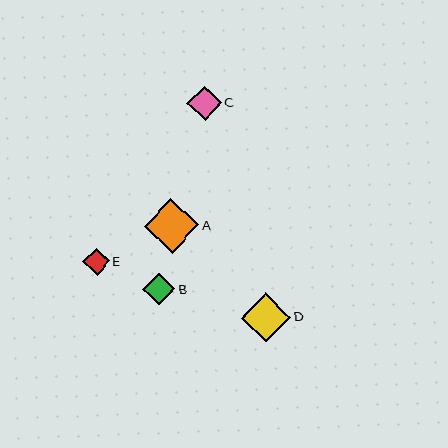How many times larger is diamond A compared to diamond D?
Diamond A is approximately 1.1 times the size of diamond D.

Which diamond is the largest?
Diamond A is the largest with a size of approximately 55 pixels.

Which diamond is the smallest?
Diamond E is the smallest with a size of approximately 27 pixels.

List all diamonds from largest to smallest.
From largest to smallest: A, D, C, B, E.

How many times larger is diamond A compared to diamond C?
Diamond A is approximately 1.6 times the size of diamond C.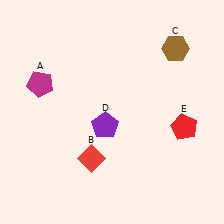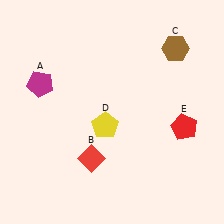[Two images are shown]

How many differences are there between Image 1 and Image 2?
There is 1 difference between the two images.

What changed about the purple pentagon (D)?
In Image 1, D is purple. In Image 2, it changed to yellow.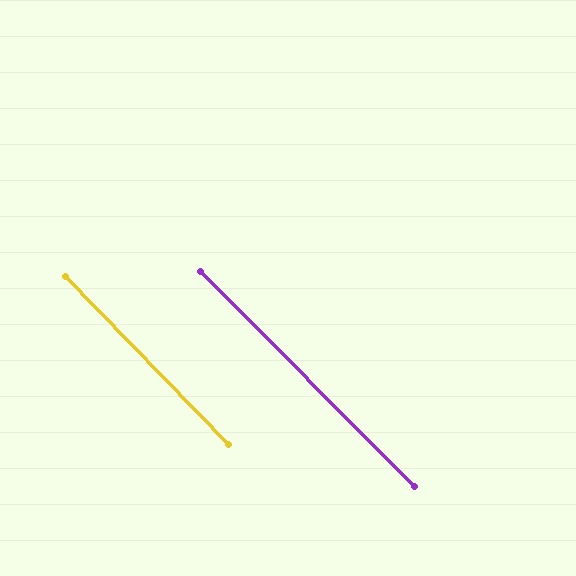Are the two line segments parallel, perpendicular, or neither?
Parallel — their directions differ by only 0.8°.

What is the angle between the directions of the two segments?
Approximately 1 degree.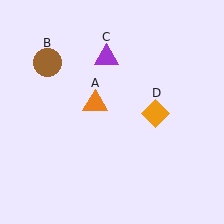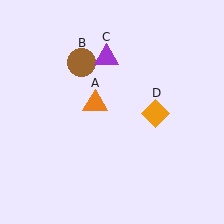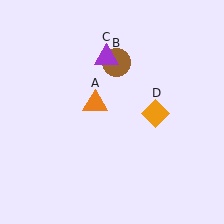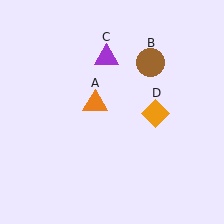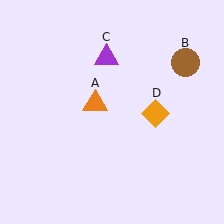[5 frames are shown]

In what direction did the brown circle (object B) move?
The brown circle (object B) moved right.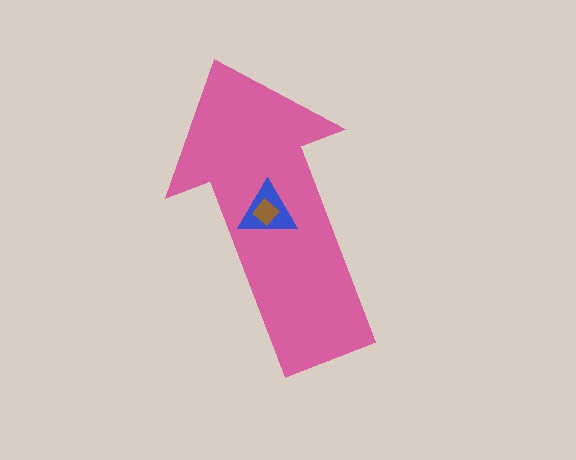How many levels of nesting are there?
3.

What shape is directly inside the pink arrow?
The blue triangle.